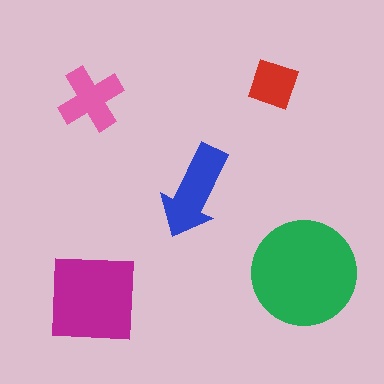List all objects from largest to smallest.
The green circle, the magenta square, the blue arrow, the pink cross, the red square.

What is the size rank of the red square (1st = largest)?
5th.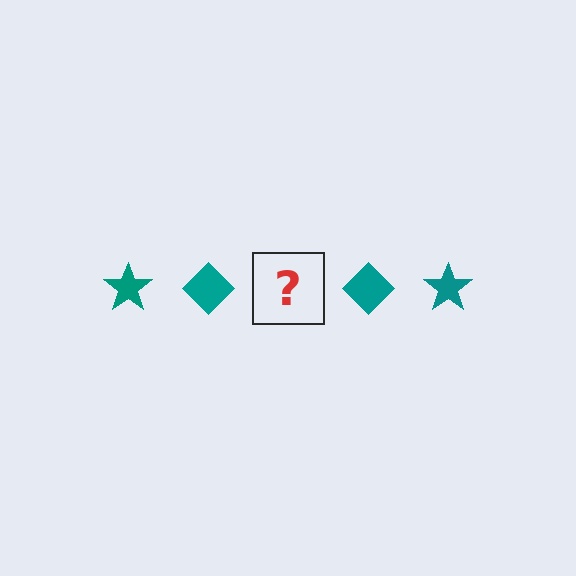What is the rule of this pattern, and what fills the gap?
The rule is that the pattern cycles through star, diamond shapes in teal. The gap should be filled with a teal star.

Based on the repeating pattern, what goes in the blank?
The blank should be a teal star.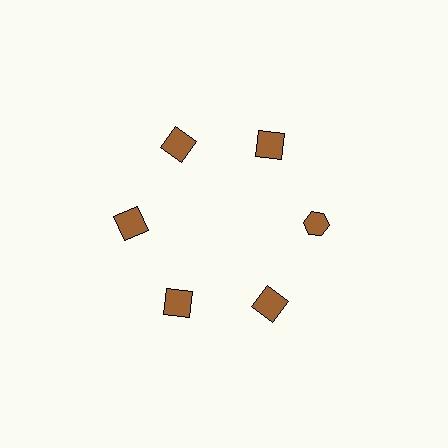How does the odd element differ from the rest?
It has a different shape: hexagon instead of square.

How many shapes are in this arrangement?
There are 6 shapes arranged in a ring pattern.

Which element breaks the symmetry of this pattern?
The brown hexagon at roughly the 3 o'clock position breaks the symmetry. All other shapes are brown squares.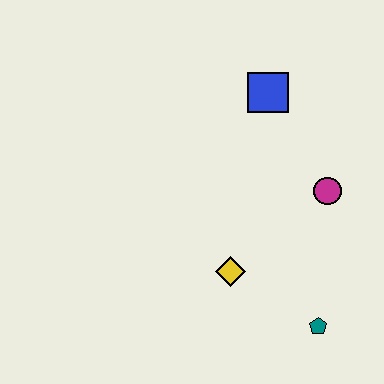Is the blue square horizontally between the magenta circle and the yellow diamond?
Yes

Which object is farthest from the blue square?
The teal pentagon is farthest from the blue square.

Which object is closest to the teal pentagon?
The yellow diamond is closest to the teal pentagon.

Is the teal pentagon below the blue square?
Yes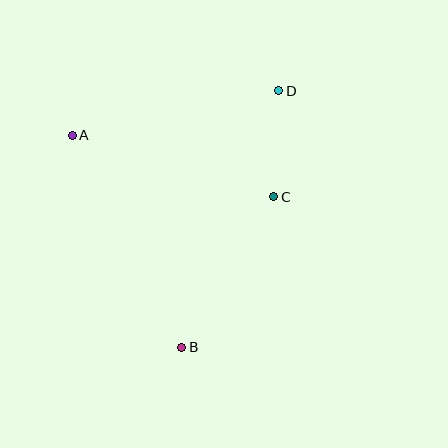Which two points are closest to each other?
Points C and D are closest to each other.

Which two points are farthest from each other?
Points B and D are farthest from each other.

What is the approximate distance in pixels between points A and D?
The distance between A and D is approximately 211 pixels.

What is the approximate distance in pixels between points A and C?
The distance between A and C is approximately 211 pixels.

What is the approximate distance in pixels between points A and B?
The distance between A and B is approximately 239 pixels.